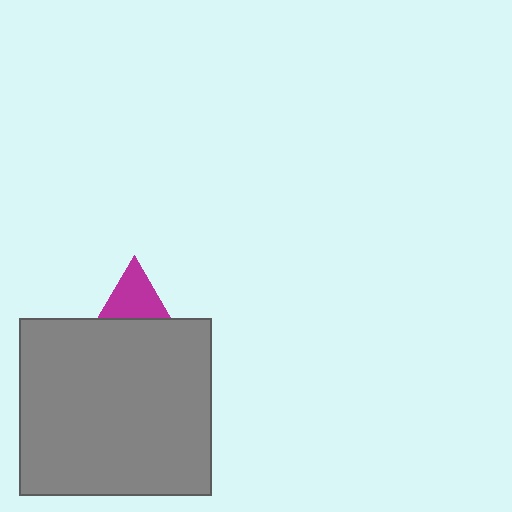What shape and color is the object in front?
The object in front is a gray rectangle.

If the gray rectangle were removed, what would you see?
You would see the complete magenta triangle.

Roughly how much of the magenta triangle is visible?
About half of it is visible (roughly 52%).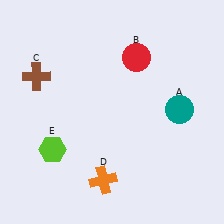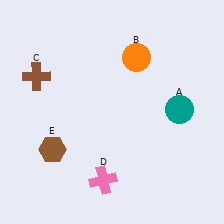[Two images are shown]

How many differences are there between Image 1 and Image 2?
There are 3 differences between the two images.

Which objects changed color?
B changed from red to orange. D changed from orange to pink. E changed from lime to brown.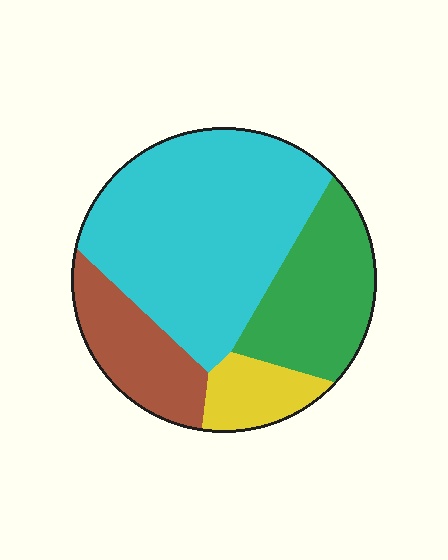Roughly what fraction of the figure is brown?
Brown covers about 15% of the figure.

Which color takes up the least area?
Yellow, at roughly 10%.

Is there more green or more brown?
Green.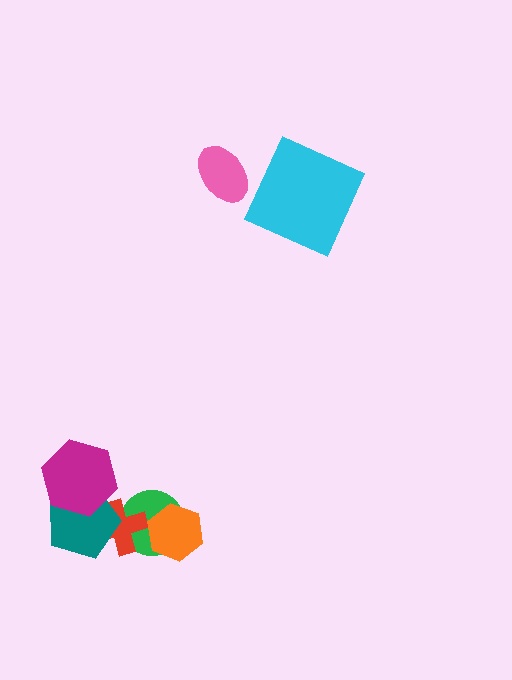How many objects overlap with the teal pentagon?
2 objects overlap with the teal pentagon.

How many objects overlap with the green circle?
2 objects overlap with the green circle.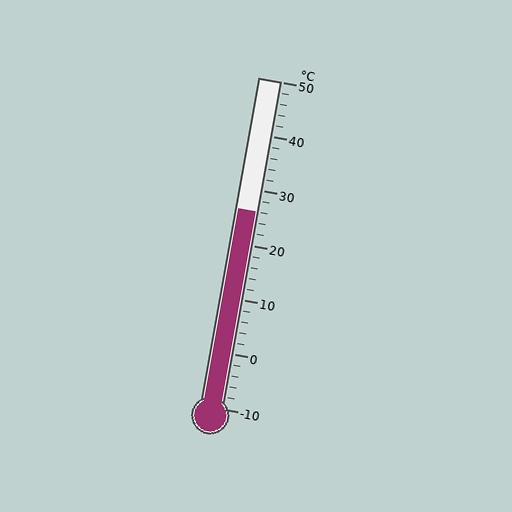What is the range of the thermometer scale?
The thermometer scale ranges from -10°C to 50°C.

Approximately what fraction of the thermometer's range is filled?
The thermometer is filled to approximately 60% of its range.